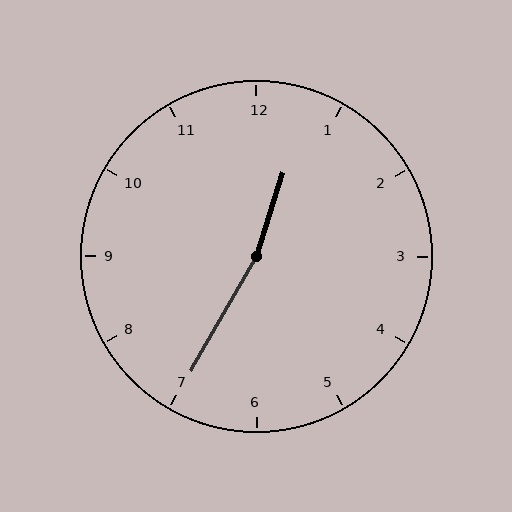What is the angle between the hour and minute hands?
Approximately 168 degrees.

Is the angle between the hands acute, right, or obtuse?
It is obtuse.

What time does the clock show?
12:35.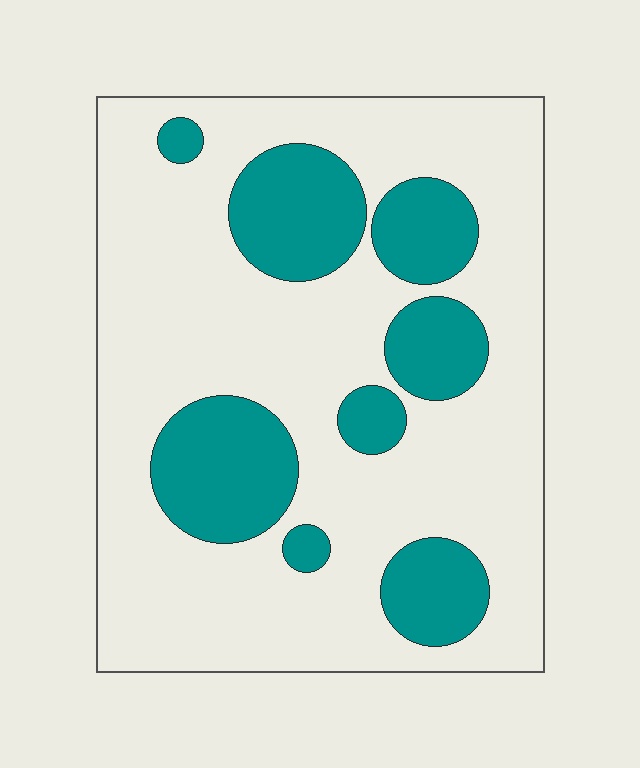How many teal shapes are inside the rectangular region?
8.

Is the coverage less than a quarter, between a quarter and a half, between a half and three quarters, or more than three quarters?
Between a quarter and a half.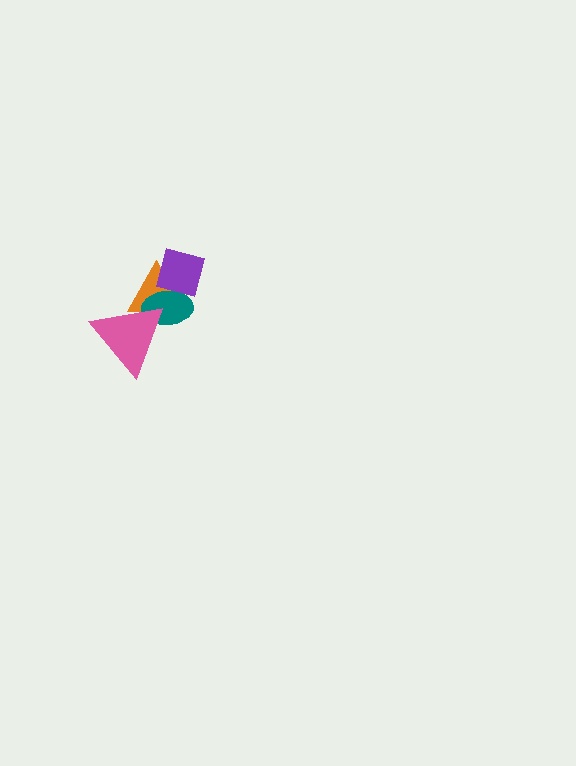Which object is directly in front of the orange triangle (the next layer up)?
The teal ellipse is directly in front of the orange triangle.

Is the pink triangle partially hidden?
No, no other shape covers it.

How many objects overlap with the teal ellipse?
3 objects overlap with the teal ellipse.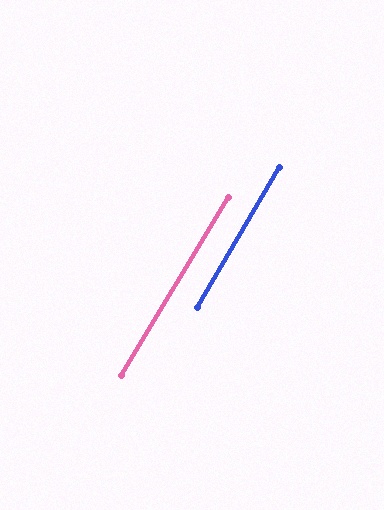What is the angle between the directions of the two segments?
Approximately 1 degree.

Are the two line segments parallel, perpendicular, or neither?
Parallel — their directions differ by only 1.0°.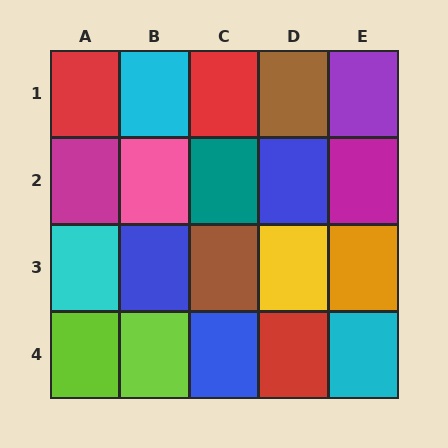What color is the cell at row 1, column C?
Red.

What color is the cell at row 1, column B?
Cyan.